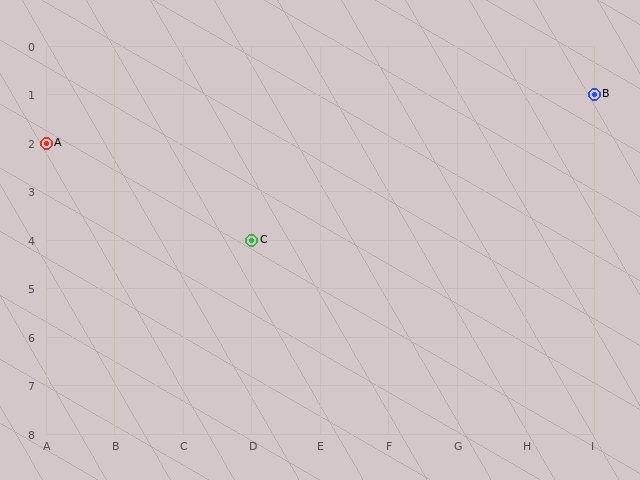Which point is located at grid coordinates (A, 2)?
Point A is at (A, 2).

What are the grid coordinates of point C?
Point C is at grid coordinates (D, 4).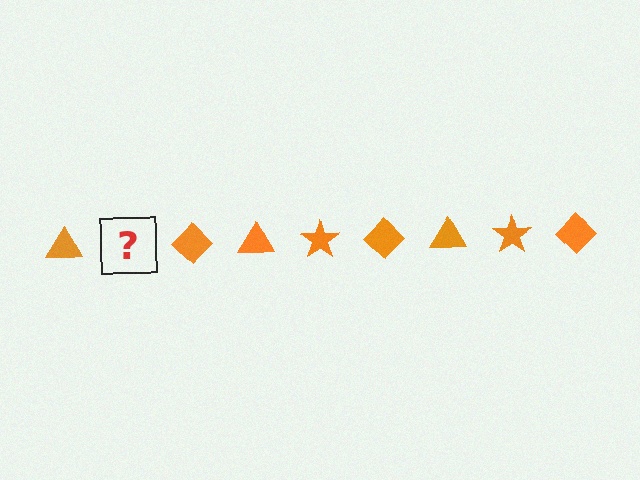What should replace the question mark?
The question mark should be replaced with an orange star.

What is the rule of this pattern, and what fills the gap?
The rule is that the pattern cycles through triangle, star, diamond shapes in orange. The gap should be filled with an orange star.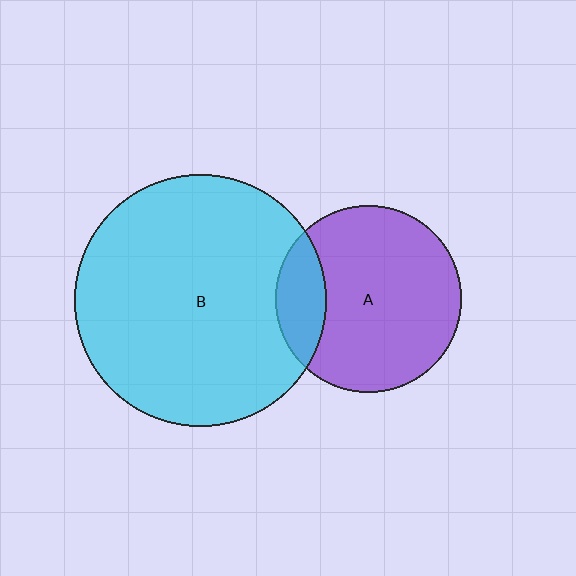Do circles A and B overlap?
Yes.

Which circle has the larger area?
Circle B (cyan).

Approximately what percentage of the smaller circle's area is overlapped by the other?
Approximately 20%.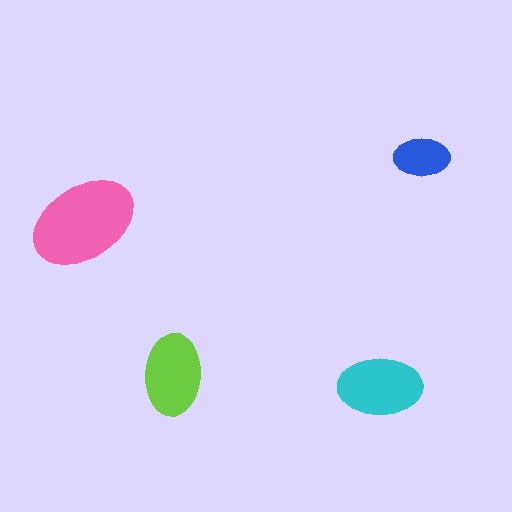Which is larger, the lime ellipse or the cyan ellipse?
The cyan one.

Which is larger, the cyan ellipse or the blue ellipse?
The cyan one.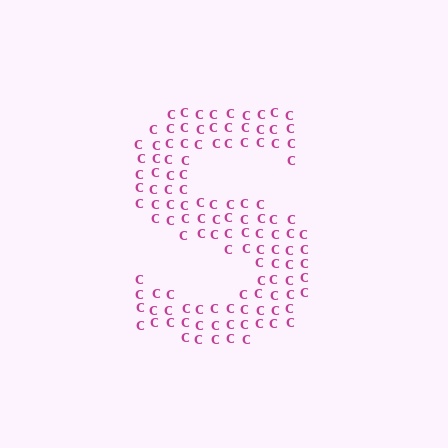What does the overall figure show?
The overall figure shows the letter S.